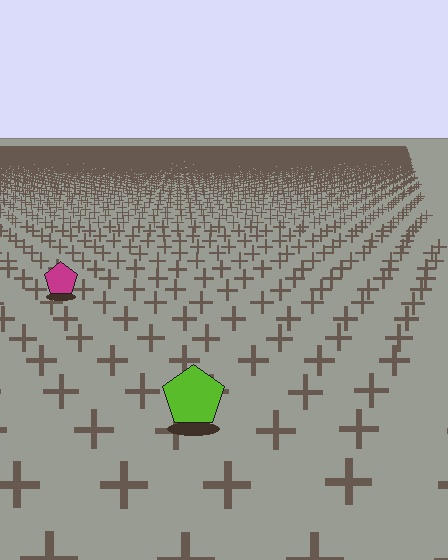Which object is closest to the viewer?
The lime pentagon is closest. The texture marks near it are larger and more spread out.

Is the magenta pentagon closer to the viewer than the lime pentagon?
No. The lime pentagon is closer — you can tell from the texture gradient: the ground texture is coarser near it.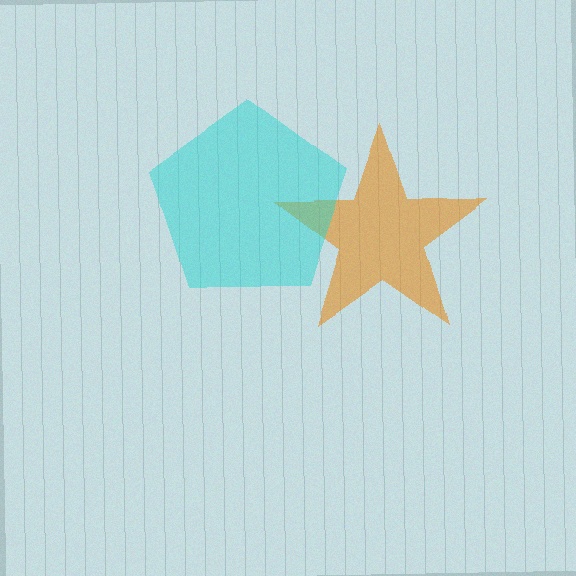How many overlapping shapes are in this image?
There are 2 overlapping shapes in the image.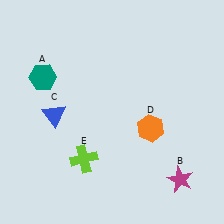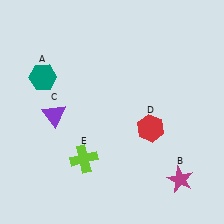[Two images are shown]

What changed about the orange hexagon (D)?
In Image 1, D is orange. In Image 2, it changed to red.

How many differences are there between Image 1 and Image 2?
There are 2 differences between the two images.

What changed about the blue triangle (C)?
In Image 1, C is blue. In Image 2, it changed to purple.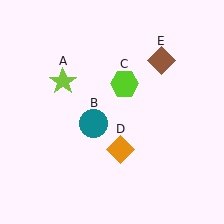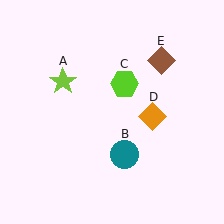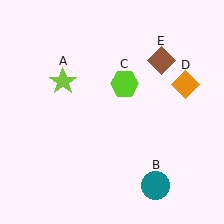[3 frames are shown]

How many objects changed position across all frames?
2 objects changed position: teal circle (object B), orange diamond (object D).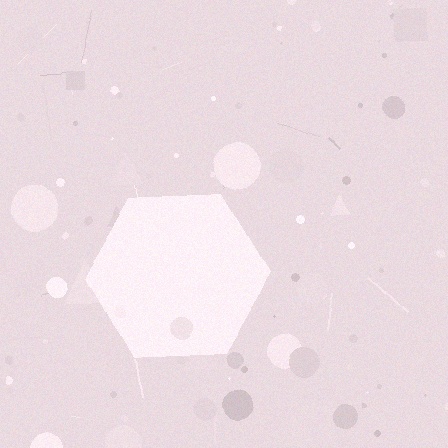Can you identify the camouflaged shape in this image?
The camouflaged shape is a hexagon.